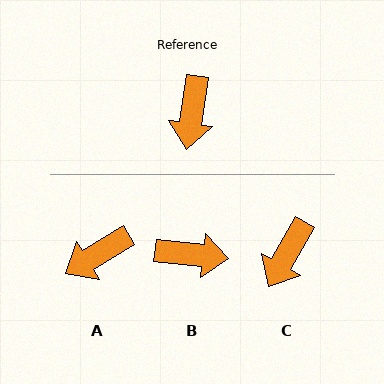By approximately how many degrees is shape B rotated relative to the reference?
Approximately 92 degrees counter-clockwise.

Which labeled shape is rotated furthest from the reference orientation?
B, about 92 degrees away.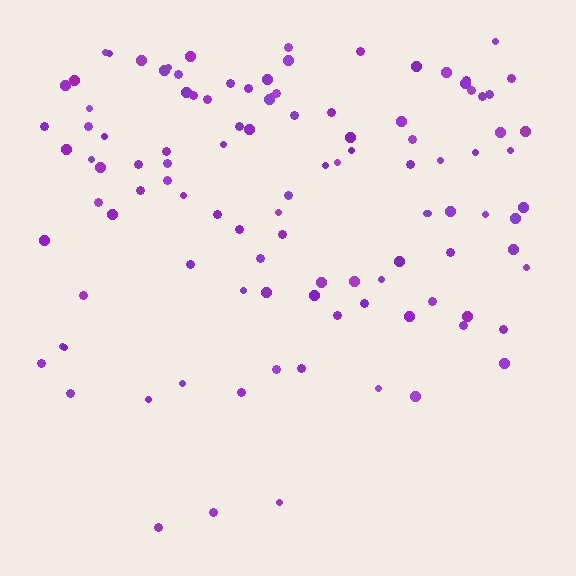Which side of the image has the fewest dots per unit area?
The bottom.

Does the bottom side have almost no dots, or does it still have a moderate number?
Still a moderate number, just noticeably fewer than the top.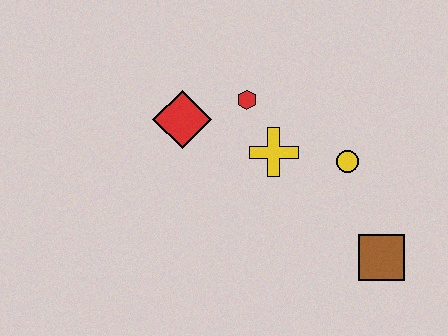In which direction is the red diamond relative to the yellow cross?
The red diamond is to the left of the yellow cross.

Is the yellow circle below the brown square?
No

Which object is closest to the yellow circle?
The yellow cross is closest to the yellow circle.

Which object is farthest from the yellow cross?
The brown square is farthest from the yellow cross.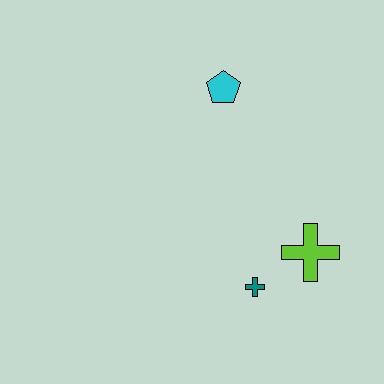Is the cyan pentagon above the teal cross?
Yes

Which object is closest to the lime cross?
The teal cross is closest to the lime cross.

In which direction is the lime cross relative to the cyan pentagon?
The lime cross is below the cyan pentagon.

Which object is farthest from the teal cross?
The cyan pentagon is farthest from the teal cross.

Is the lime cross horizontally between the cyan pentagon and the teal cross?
No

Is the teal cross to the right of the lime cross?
No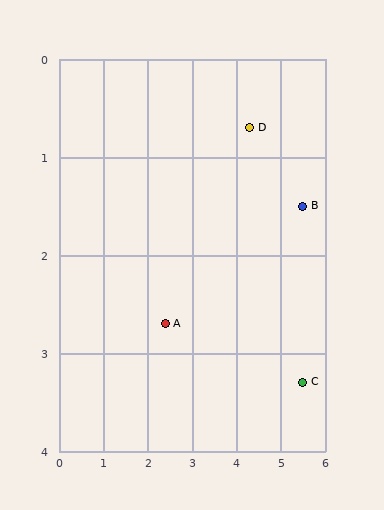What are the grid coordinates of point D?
Point D is at approximately (4.3, 0.7).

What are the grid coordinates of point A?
Point A is at approximately (2.4, 2.7).